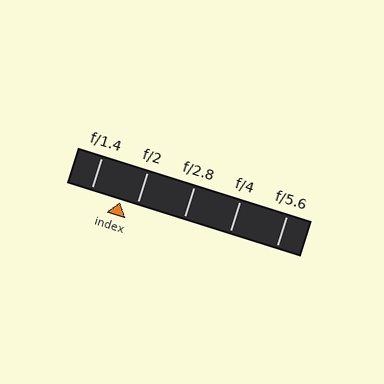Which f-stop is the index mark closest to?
The index mark is closest to f/2.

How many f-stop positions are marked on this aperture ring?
There are 5 f-stop positions marked.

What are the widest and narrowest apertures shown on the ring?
The widest aperture shown is f/1.4 and the narrowest is f/5.6.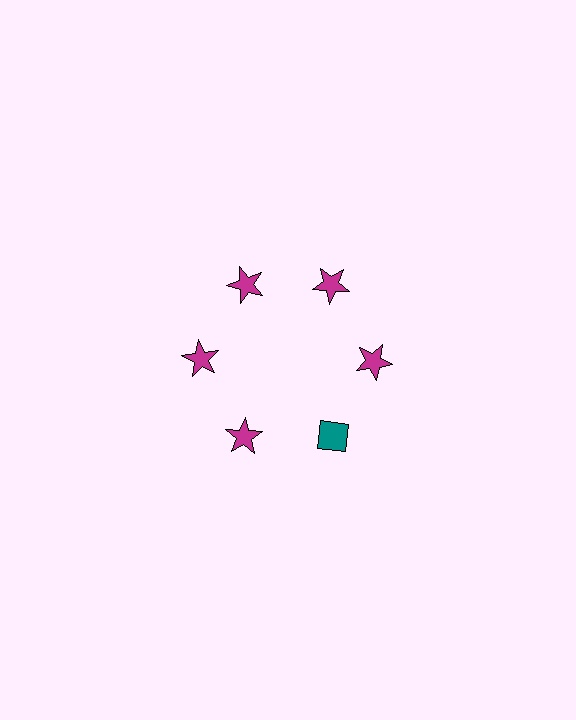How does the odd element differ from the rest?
It differs in both color (teal instead of magenta) and shape (diamond instead of star).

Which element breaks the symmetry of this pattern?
The teal diamond at roughly the 5 o'clock position breaks the symmetry. All other shapes are magenta stars.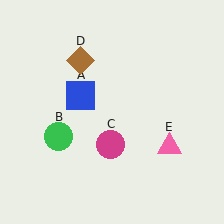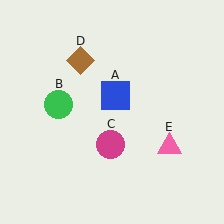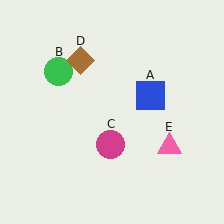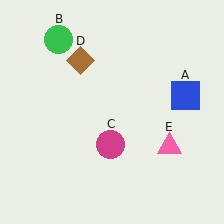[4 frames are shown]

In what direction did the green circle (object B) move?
The green circle (object B) moved up.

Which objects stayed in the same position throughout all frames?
Magenta circle (object C) and brown diamond (object D) and pink triangle (object E) remained stationary.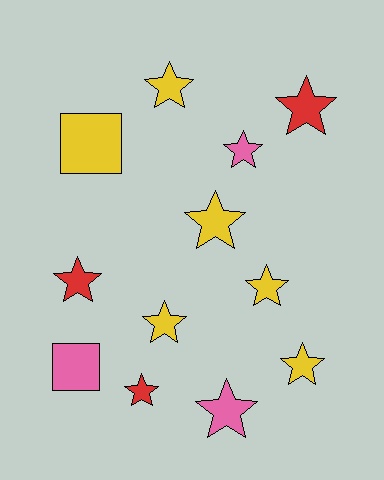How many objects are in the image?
There are 12 objects.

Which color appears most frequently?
Yellow, with 6 objects.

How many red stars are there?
There are 3 red stars.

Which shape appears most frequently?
Star, with 10 objects.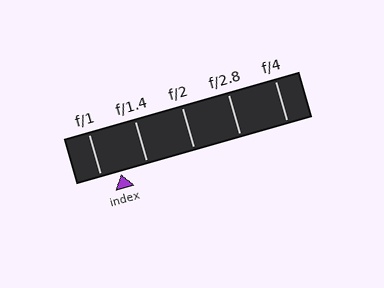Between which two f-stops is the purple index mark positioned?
The index mark is between f/1 and f/1.4.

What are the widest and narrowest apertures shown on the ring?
The widest aperture shown is f/1 and the narrowest is f/4.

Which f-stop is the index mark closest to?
The index mark is closest to f/1.